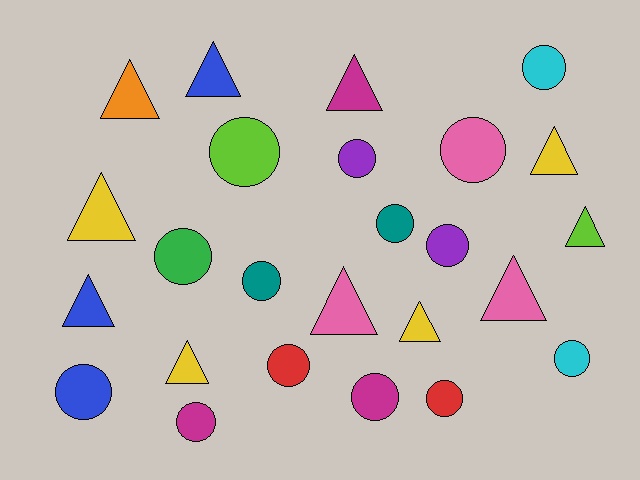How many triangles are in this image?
There are 11 triangles.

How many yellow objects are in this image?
There are 4 yellow objects.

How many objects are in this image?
There are 25 objects.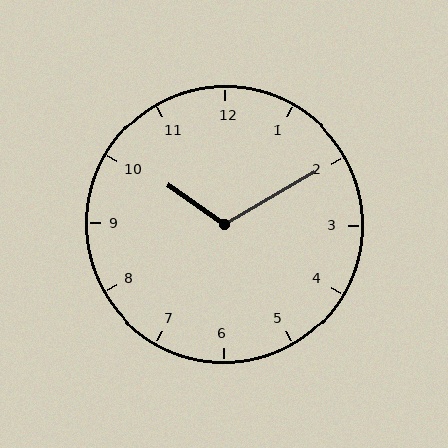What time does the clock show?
10:10.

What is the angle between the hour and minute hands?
Approximately 115 degrees.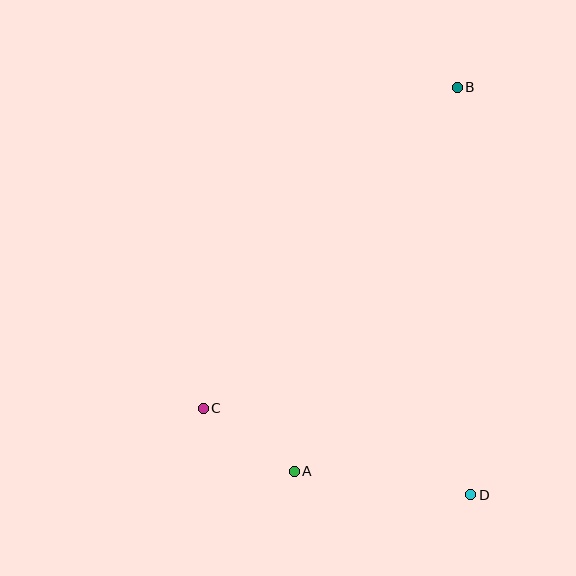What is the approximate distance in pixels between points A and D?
The distance between A and D is approximately 178 pixels.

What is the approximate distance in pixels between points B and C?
The distance between B and C is approximately 410 pixels.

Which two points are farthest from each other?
Points A and B are farthest from each other.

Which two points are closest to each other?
Points A and C are closest to each other.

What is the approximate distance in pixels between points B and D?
The distance between B and D is approximately 408 pixels.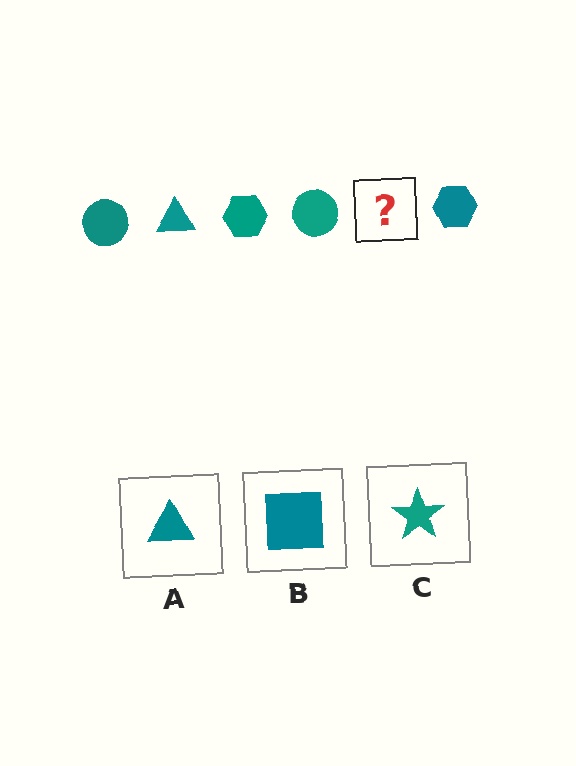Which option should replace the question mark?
Option A.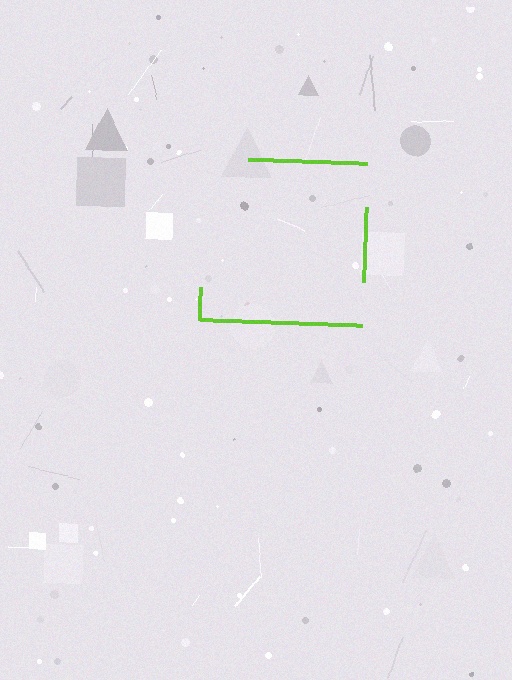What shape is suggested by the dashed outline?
The dashed outline suggests a square.